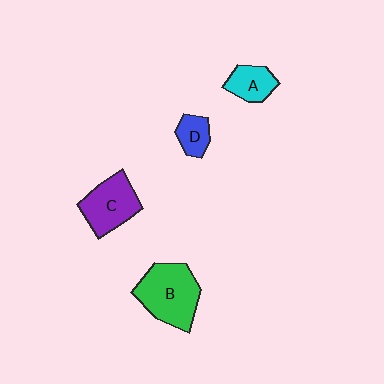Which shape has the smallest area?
Shape D (blue).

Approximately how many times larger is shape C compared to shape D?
Approximately 2.1 times.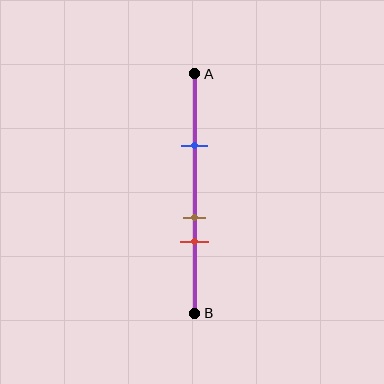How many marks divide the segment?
There are 3 marks dividing the segment.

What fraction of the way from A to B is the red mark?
The red mark is approximately 70% (0.7) of the way from A to B.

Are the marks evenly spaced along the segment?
No, the marks are not evenly spaced.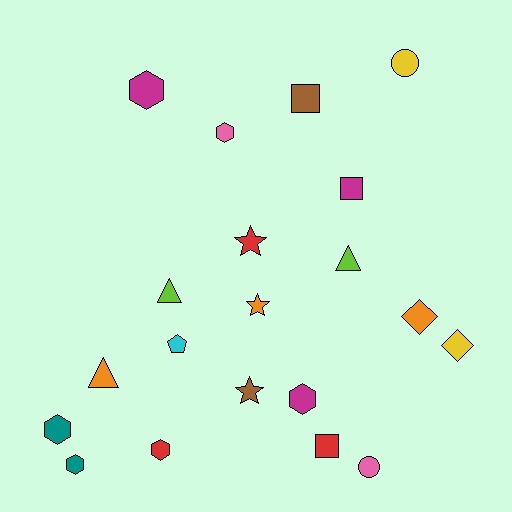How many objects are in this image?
There are 20 objects.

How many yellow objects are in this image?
There are 2 yellow objects.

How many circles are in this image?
There are 2 circles.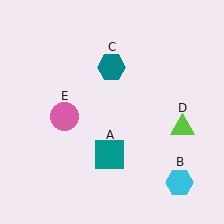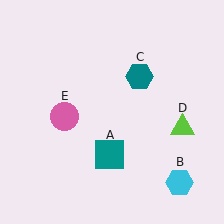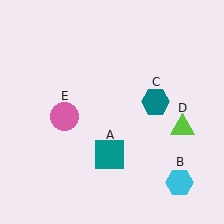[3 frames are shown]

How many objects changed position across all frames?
1 object changed position: teal hexagon (object C).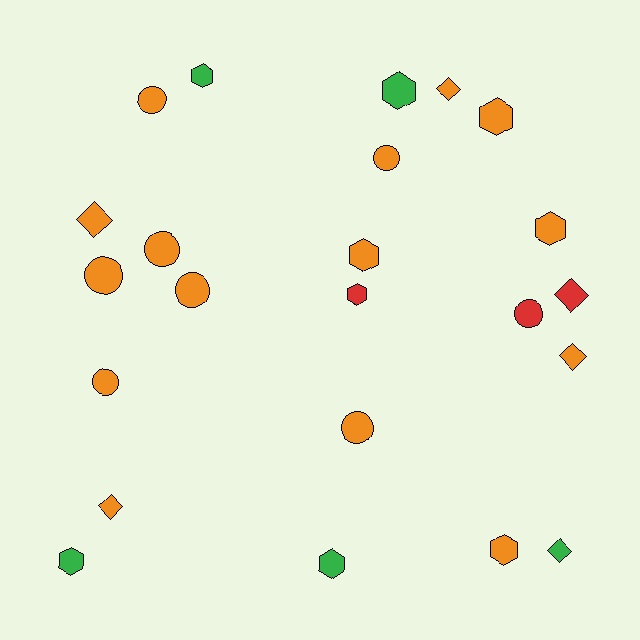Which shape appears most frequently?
Hexagon, with 9 objects.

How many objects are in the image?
There are 23 objects.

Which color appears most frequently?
Orange, with 15 objects.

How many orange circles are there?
There are 7 orange circles.